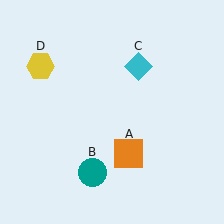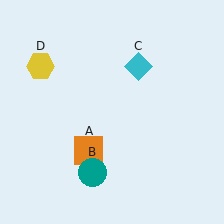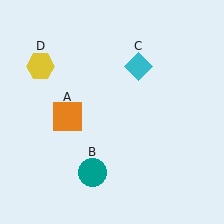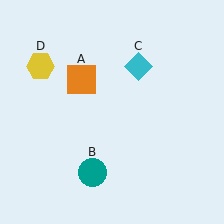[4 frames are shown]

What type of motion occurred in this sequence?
The orange square (object A) rotated clockwise around the center of the scene.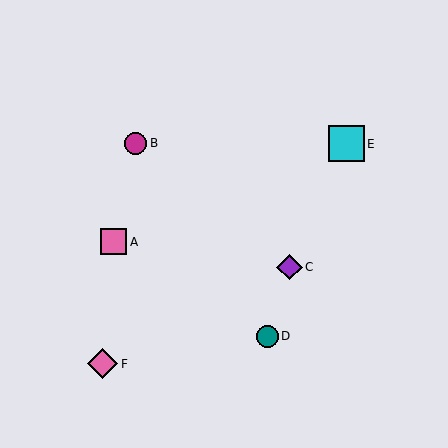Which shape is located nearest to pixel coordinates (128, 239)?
The pink square (labeled A) at (114, 242) is nearest to that location.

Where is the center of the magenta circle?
The center of the magenta circle is at (136, 143).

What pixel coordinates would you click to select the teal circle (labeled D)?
Click at (267, 336) to select the teal circle D.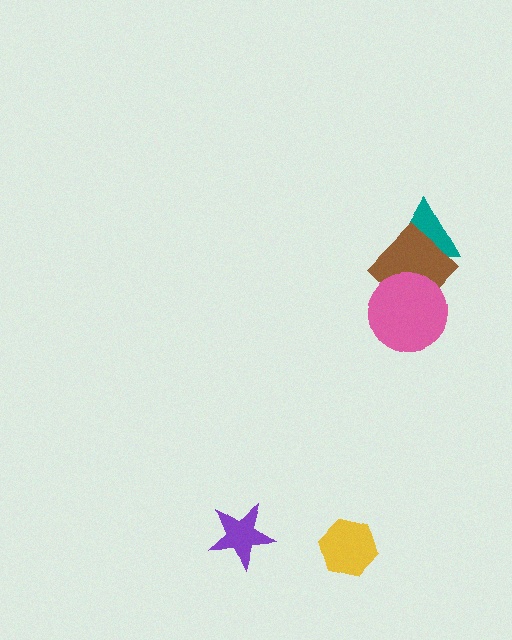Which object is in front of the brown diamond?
The pink circle is in front of the brown diamond.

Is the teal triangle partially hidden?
Yes, it is partially covered by another shape.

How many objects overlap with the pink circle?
1 object overlaps with the pink circle.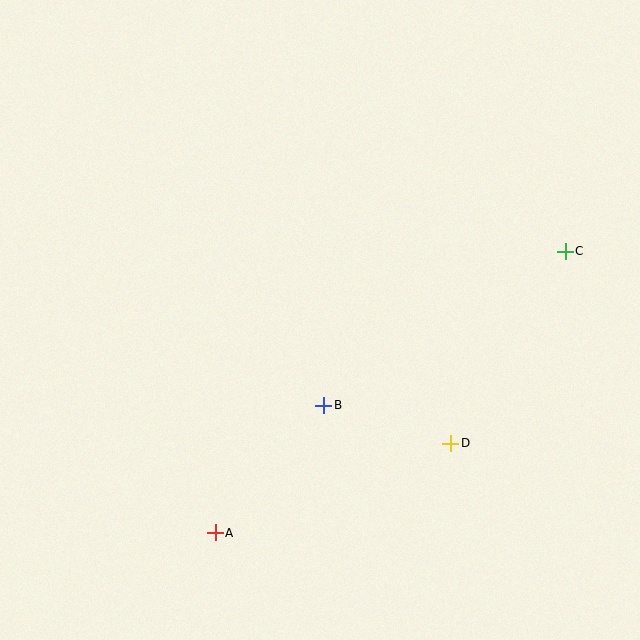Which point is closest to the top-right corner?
Point C is closest to the top-right corner.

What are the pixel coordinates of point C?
Point C is at (565, 251).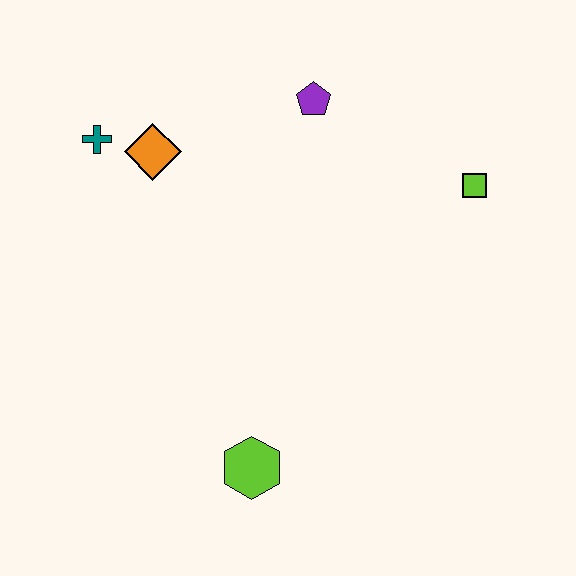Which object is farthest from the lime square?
The teal cross is farthest from the lime square.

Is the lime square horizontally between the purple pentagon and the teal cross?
No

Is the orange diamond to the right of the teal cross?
Yes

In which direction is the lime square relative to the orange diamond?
The lime square is to the right of the orange diamond.